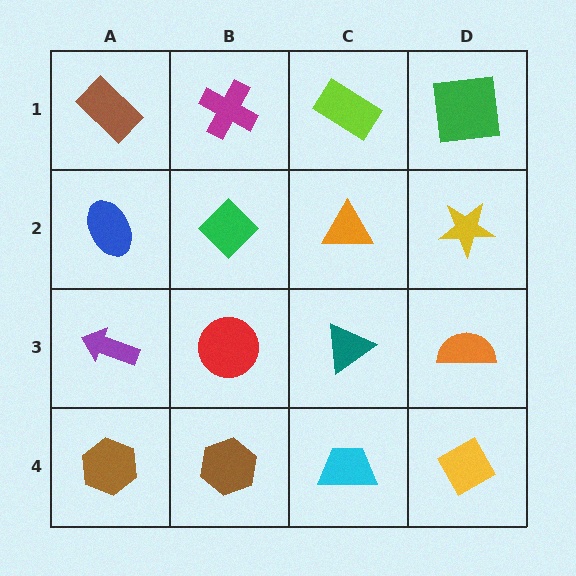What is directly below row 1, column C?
An orange triangle.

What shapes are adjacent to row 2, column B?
A magenta cross (row 1, column B), a red circle (row 3, column B), a blue ellipse (row 2, column A), an orange triangle (row 2, column C).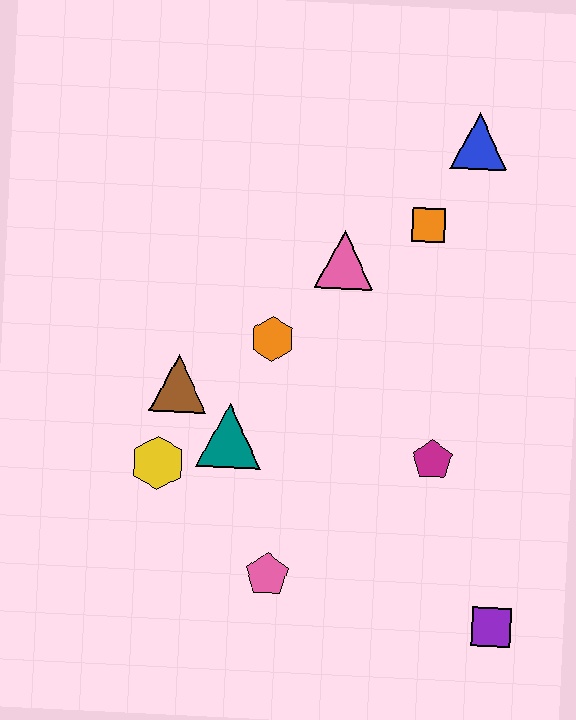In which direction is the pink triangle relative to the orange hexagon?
The pink triangle is above the orange hexagon.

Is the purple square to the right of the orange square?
Yes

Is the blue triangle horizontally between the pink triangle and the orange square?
No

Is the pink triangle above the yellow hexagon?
Yes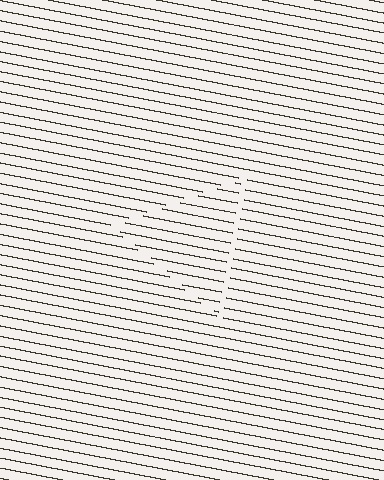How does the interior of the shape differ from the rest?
The interior of the shape contains the same grating, shifted by half a period — the contour is defined by the phase discontinuity where line-ends from the inner and outer gratings abut.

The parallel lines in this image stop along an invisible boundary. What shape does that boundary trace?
An illusory triangle. The interior of the shape contains the same grating, shifted by half a period — the contour is defined by the phase discontinuity where line-ends from the inner and outer gratings abut.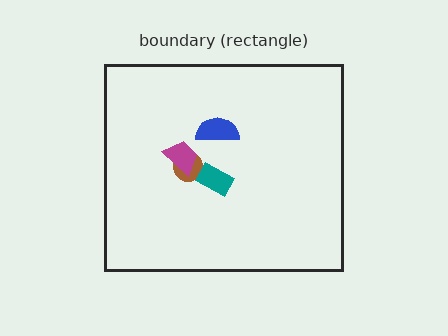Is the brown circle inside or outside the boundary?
Inside.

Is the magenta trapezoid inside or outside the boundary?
Inside.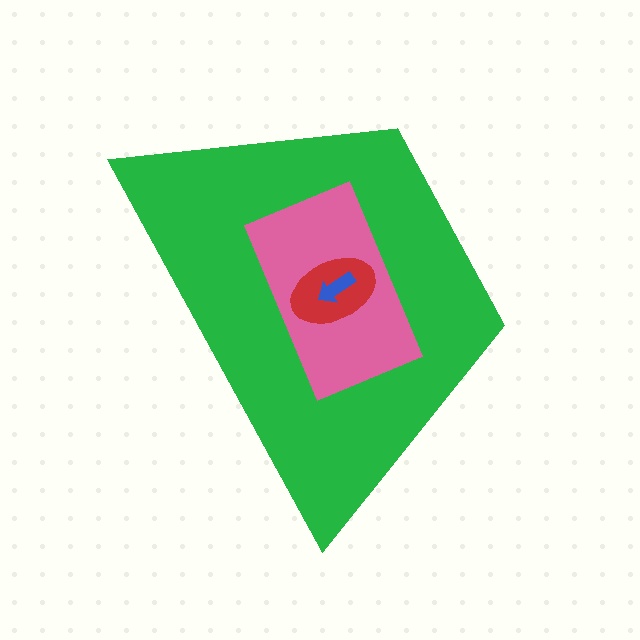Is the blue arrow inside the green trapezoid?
Yes.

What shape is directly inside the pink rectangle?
The red ellipse.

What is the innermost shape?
The blue arrow.